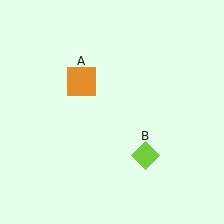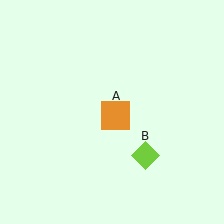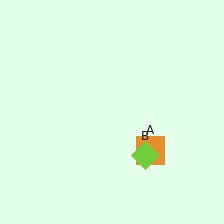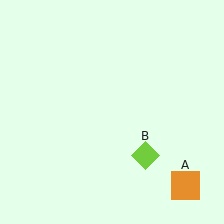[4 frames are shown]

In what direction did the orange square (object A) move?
The orange square (object A) moved down and to the right.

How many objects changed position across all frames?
1 object changed position: orange square (object A).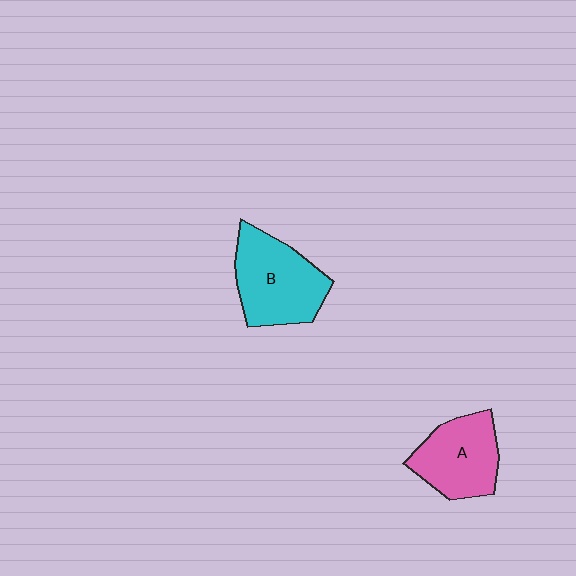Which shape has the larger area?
Shape B (cyan).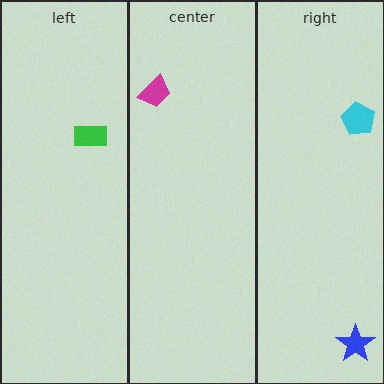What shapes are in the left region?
The green rectangle.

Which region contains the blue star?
The right region.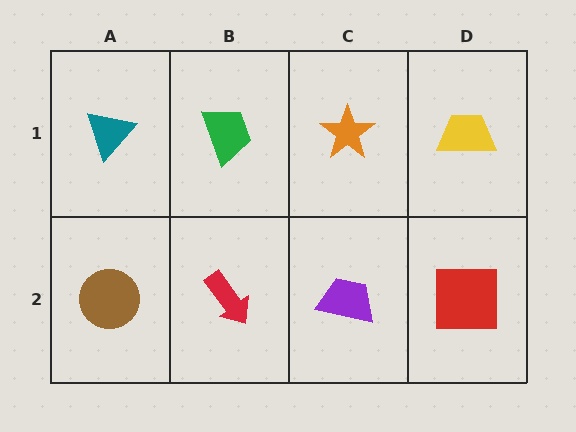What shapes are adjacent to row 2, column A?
A teal triangle (row 1, column A), a red arrow (row 2, column B).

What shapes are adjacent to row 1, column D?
A red square (row 2, column D), an orange star (row 1, column C).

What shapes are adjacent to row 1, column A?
A brown circle (row 2, column A), a green trapezoid (row 1, column B).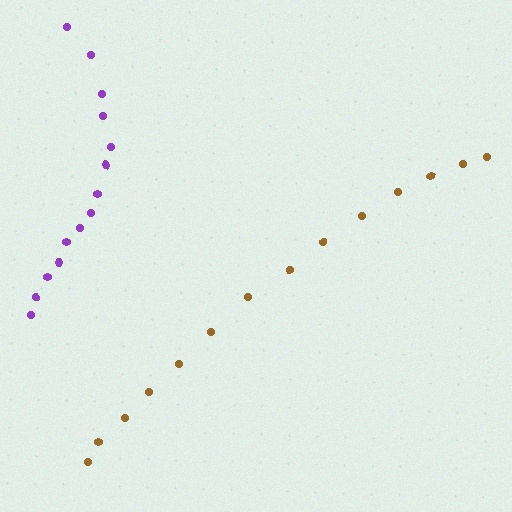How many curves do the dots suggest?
There are 2 distinct paths.